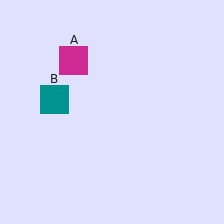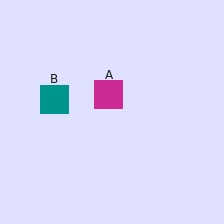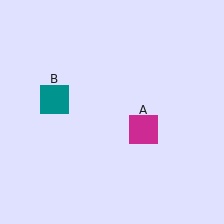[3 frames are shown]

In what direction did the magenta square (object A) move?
The magenta square (object A) moved down and to the right.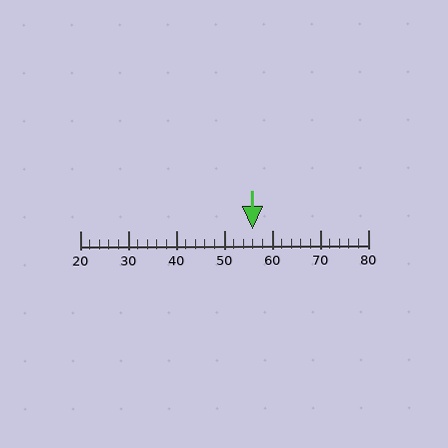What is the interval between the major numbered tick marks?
The major tick marks are spaced 10 units apart.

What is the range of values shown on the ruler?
The ruler shows values from 20 to 80.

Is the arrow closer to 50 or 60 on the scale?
The arrow is closer to 60.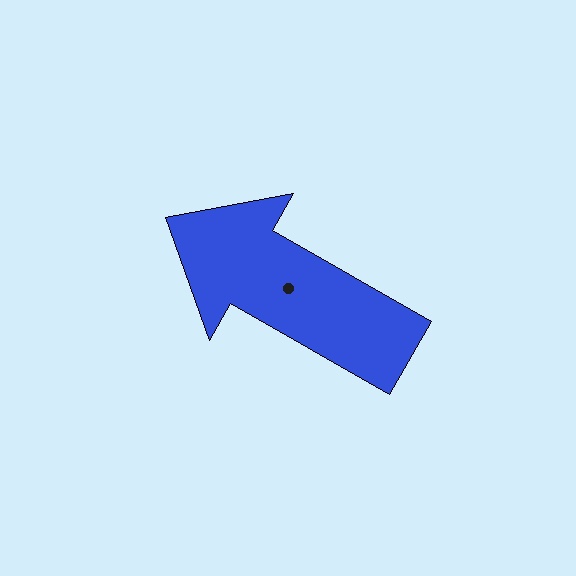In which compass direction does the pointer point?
Northwest.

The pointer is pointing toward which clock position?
Roughly 10 o'clock.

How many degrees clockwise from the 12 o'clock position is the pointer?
Approximately 300 degrees.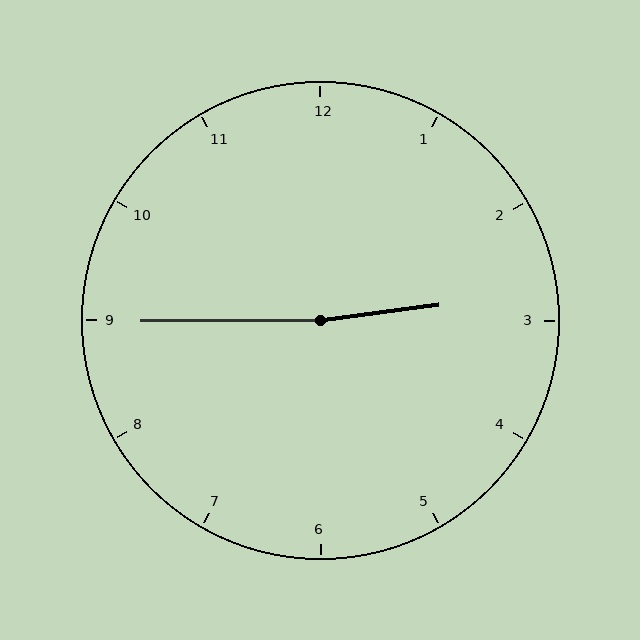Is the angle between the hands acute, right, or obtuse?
It is obtuse.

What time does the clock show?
2:45.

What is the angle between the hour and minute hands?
Approximately 172 degrees.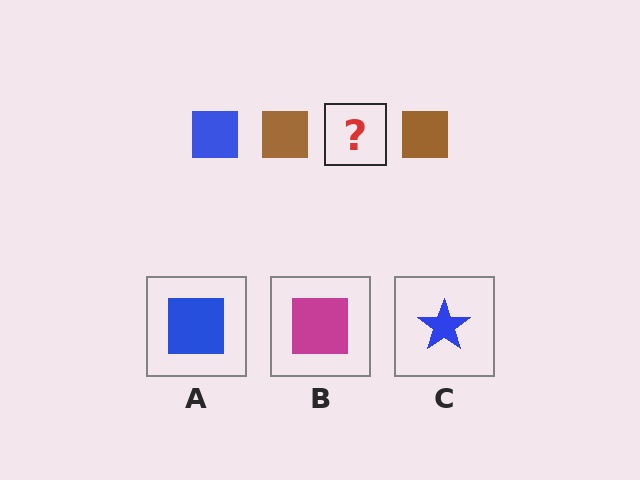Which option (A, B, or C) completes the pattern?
A.